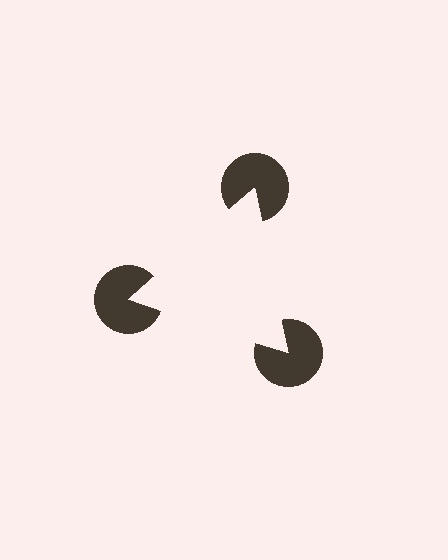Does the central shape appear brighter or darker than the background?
It typically appears slightly brighter than the background, even though no actual brightness change is drawn.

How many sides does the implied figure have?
3 sides.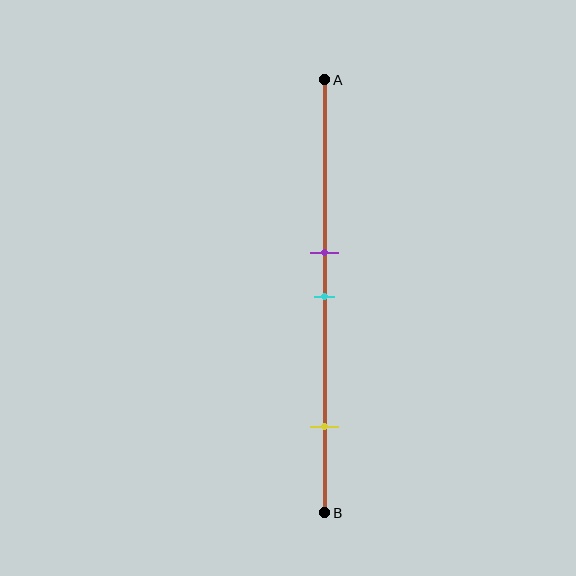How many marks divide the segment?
There are 3 marks dividing the segment.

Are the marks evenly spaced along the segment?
No, the marks are not evenly spaced.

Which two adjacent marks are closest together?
The purple and cyan marks are the closest adjacent pair.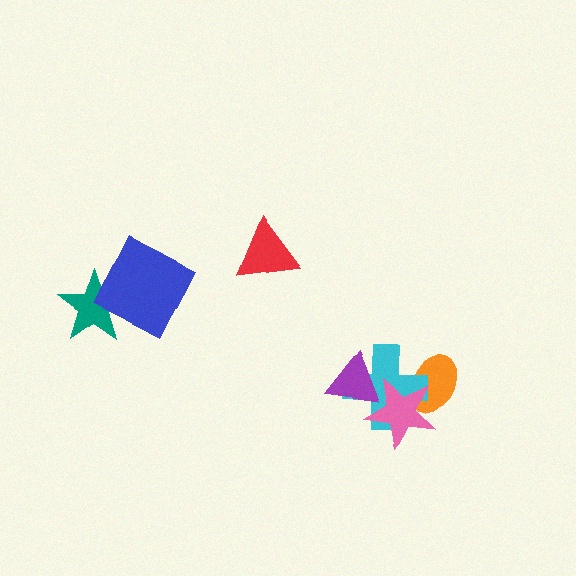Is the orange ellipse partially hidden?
Yes, it is partially covered by another shape.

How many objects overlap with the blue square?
1 object overlaps with the blue square.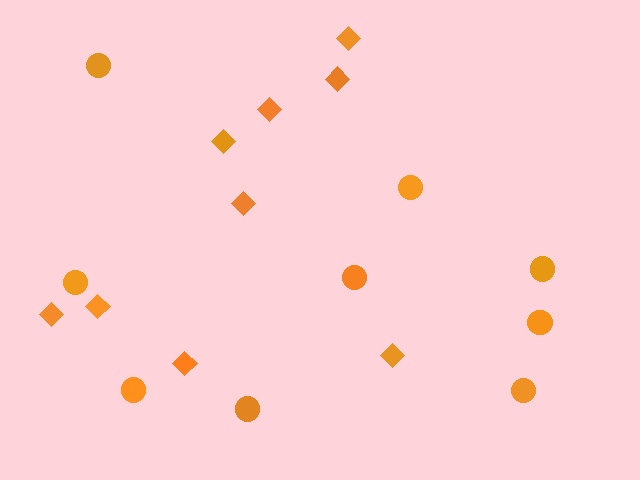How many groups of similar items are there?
There are 2 groups: one group of circles (9) and one group of diamonds (9).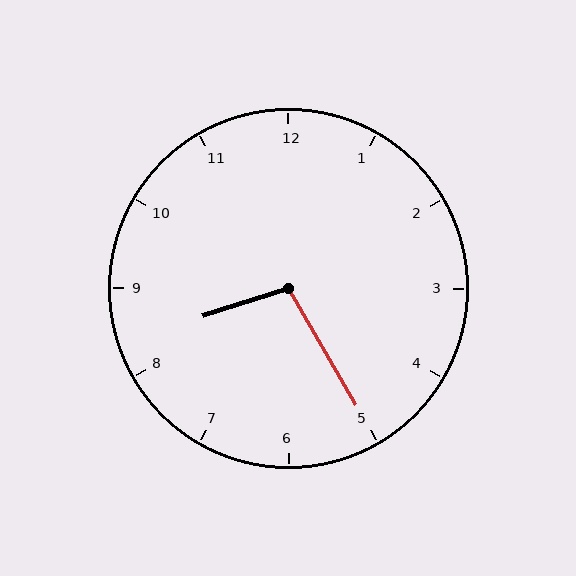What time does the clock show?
8:25.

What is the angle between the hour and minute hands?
Approximately 102 degrees.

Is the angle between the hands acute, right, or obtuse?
It is obtuse.